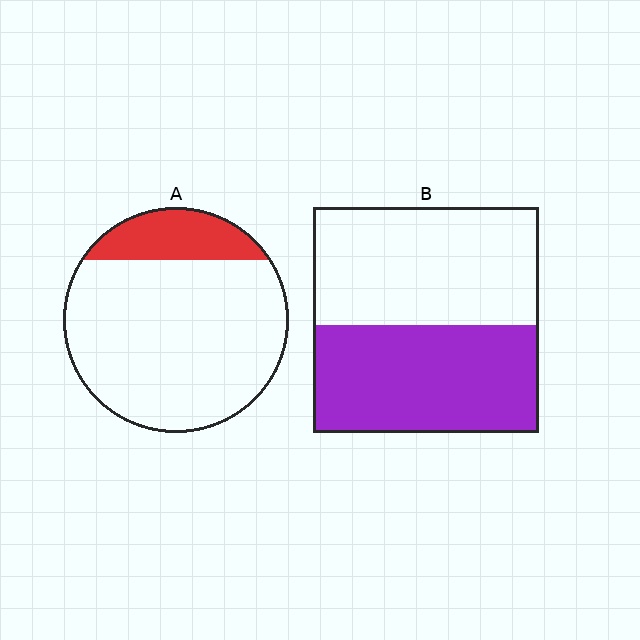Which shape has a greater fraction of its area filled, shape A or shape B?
Shape B.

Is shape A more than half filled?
No.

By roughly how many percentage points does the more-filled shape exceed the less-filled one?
By roughly 30 percentage points (B over A).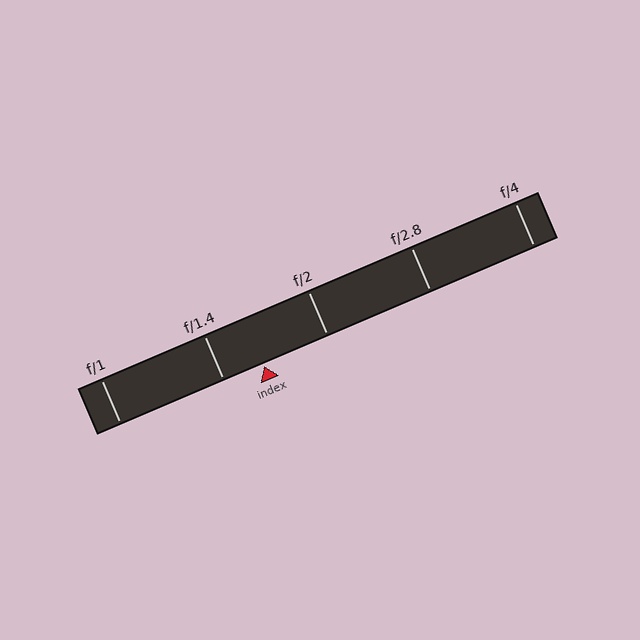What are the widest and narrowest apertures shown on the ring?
The widest aperture shown is f/1 and the narrowest is f/4.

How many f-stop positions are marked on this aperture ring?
There are 5 f-stop positions marked.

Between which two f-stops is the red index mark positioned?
The index mark is between f/1.4 and f/2.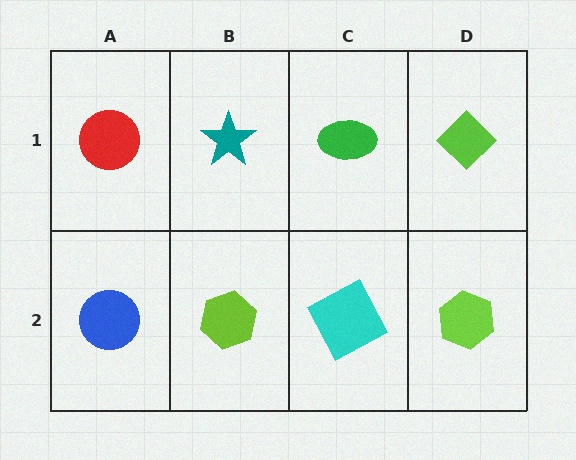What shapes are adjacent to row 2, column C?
A green ellipse (row 1, column C), a lime hexagon (row 2, column B), a lime hexagon (row 2, column D).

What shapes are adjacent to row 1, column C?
A cyan square (row 2, column C), a teal star (row 1, column B), a lime diamond (row 1, column D).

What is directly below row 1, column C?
A cyan square.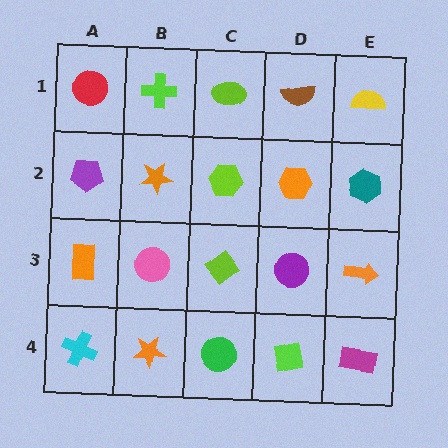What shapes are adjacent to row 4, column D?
A purple circle (row 3, column D), a green circle (row 4, column C), a magenta rectangle (row 4, column E).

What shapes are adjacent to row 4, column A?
An orange rectangle (row 3, column A), an orange star (row 4, column B).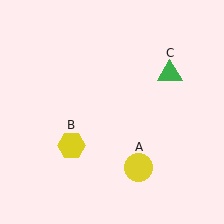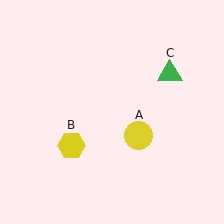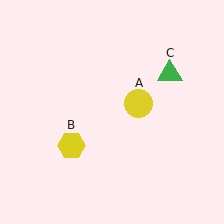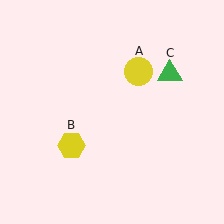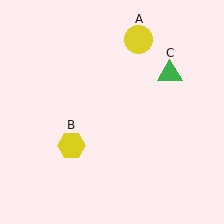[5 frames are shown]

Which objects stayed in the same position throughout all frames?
Yellow hexagon (object B) and green triangle (object C) remained stationary.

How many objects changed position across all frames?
1 object changed position: yellow circle (object A).